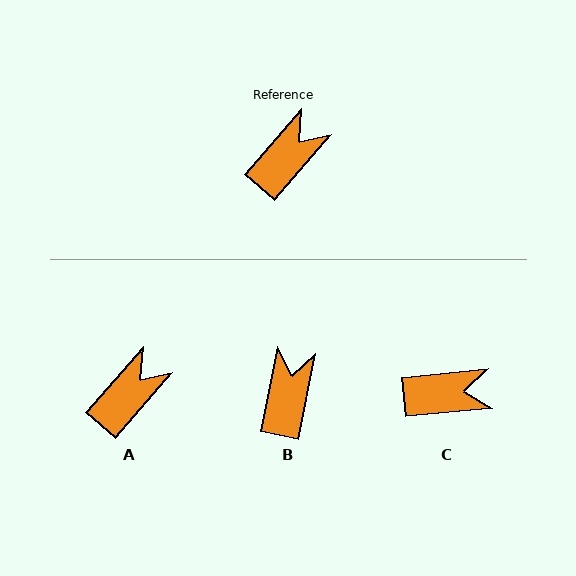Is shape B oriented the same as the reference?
No, it is off by about 30 degrees.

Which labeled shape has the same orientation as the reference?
A.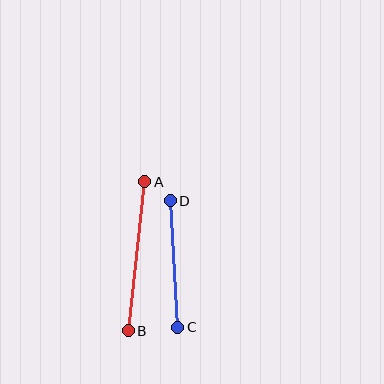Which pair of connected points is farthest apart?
Points A and B are farthest apart.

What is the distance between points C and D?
The distance is approximately 126 pixels.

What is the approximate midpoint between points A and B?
The midpoint is at approximately (136, 256) pixels.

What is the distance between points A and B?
The distance is approximately 150 pixels.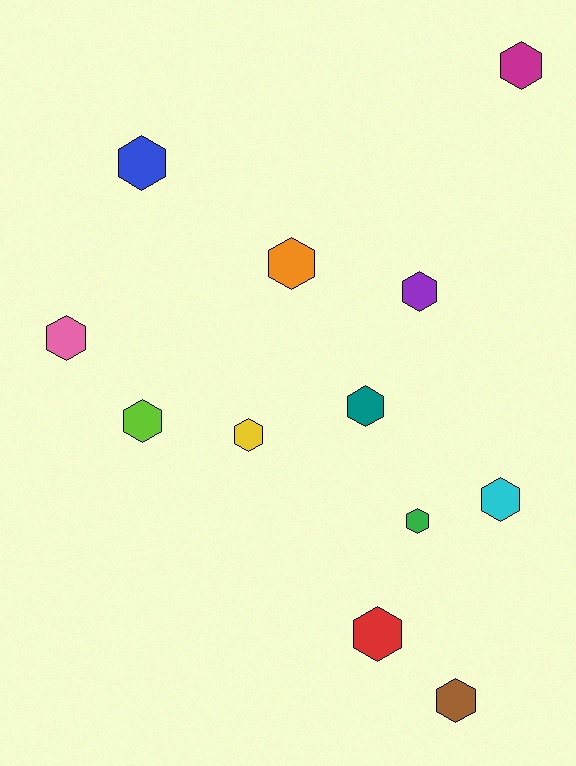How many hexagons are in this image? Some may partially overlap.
There are 12 hexagons.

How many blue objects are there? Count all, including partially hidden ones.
There is 1 blue object.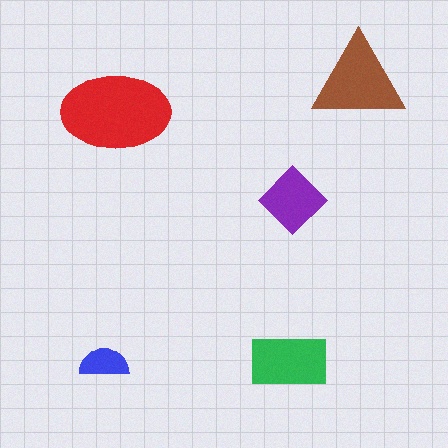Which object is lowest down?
The green rectangle is bottommost.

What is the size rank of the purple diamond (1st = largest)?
4th.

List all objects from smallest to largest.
The blue semicircle, the purple diamond, the green rectangle, the brown triangle, the red ellipse.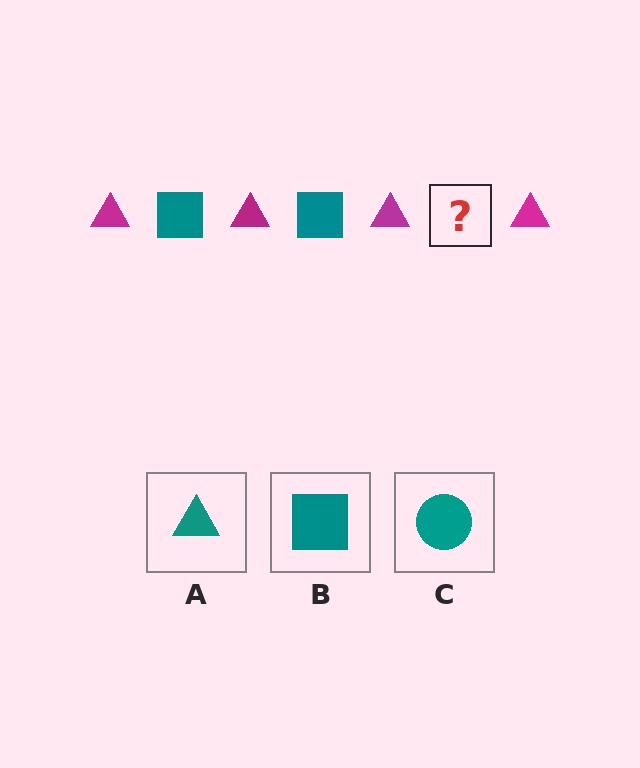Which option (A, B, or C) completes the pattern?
B.